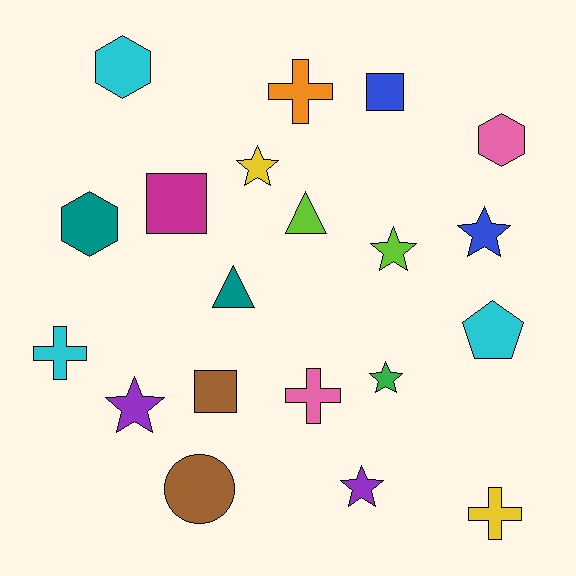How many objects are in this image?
There are 20 objects.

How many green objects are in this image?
There is 1 green object.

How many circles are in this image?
There is 1 circle.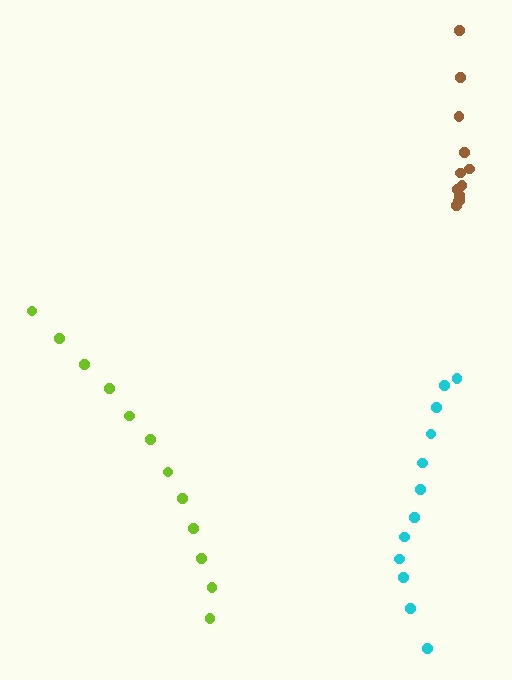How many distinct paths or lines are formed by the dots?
There are 3 distinct paths.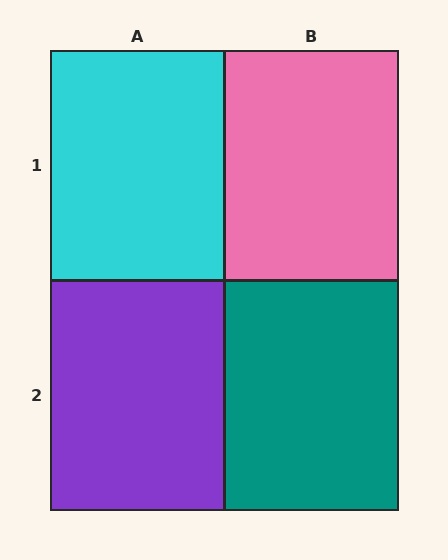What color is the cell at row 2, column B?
Teal.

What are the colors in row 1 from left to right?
Cyan, pink.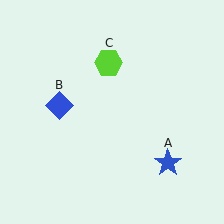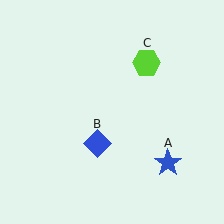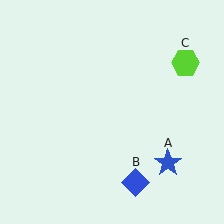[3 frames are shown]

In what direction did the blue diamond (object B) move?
The blue diamond (object B) moved down and to the right.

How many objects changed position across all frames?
2 objects changed position: blue diamond (object B), lime hexagon (object C).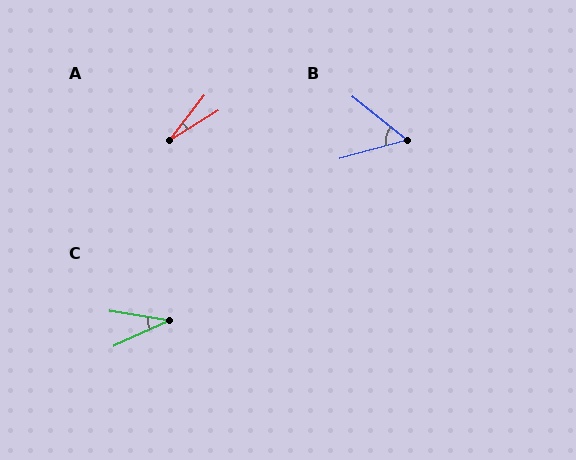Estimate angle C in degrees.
Approximately 34 degrees.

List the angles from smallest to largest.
A (21°), C (34°), B (54°).